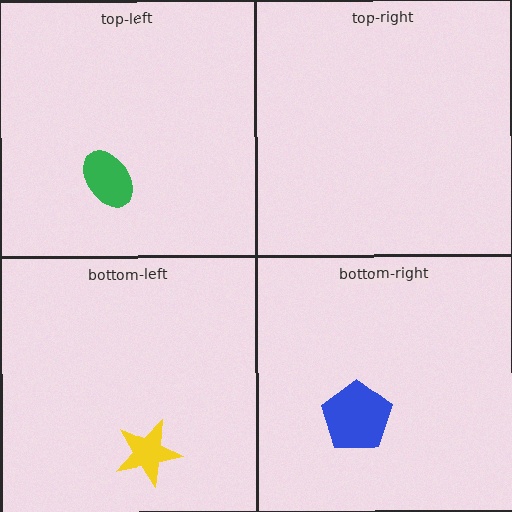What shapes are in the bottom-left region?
The yellow star.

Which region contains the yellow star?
The bottom-left region.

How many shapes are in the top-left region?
1.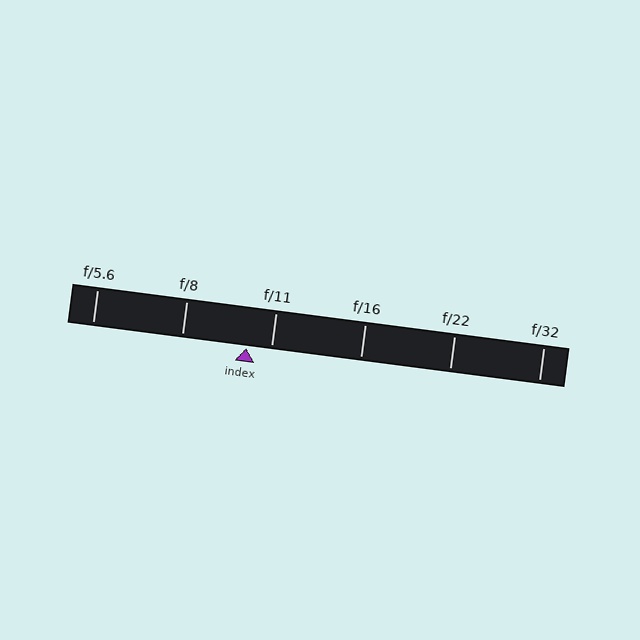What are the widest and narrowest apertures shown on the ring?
The widest aperture shown is f/5.6 and the narrowest is f/32.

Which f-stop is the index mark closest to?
The index mark is closest to f/11.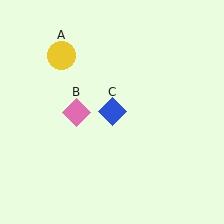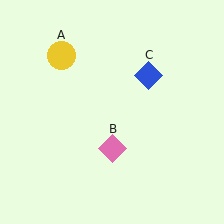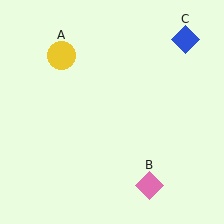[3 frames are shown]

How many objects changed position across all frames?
2 objects changed position: pink diamond (object B), blue diamond (object C).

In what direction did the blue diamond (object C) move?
The blue diamond (object C) moved up and to the right.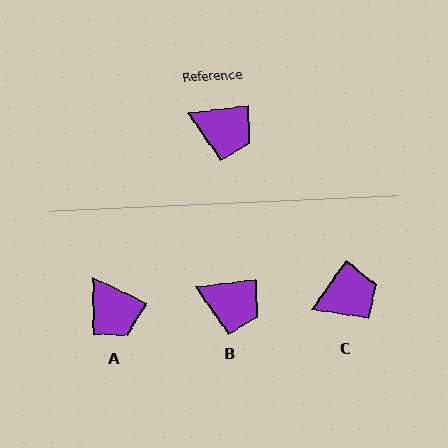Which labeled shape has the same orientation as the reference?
B.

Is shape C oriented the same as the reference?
No, it is off by about 47 degrees.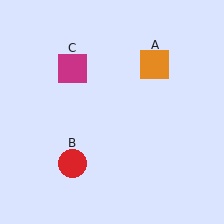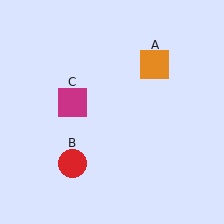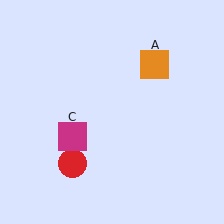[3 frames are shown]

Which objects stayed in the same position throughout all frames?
Orange square (object A) and red circle (object B) remained stationary.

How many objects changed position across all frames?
1 object changed position: magenta square (object C).